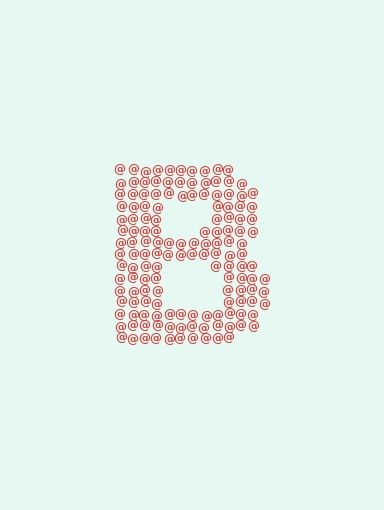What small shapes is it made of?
It is made of small at signs.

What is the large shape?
The large shape is the letter B.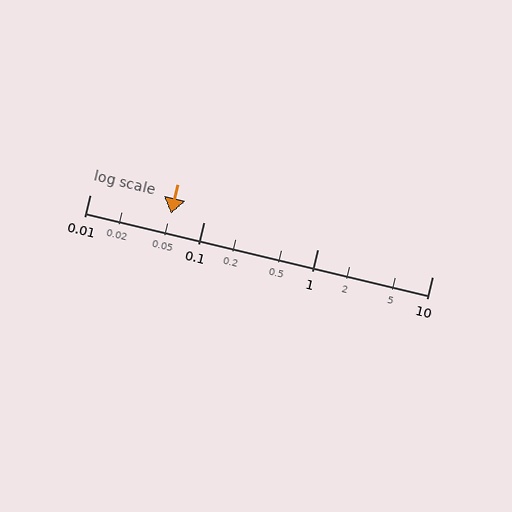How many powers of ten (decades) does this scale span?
The scale spans 3 decades, from 0.01 to 10.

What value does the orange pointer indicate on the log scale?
The pointer indicates approximately 0.051.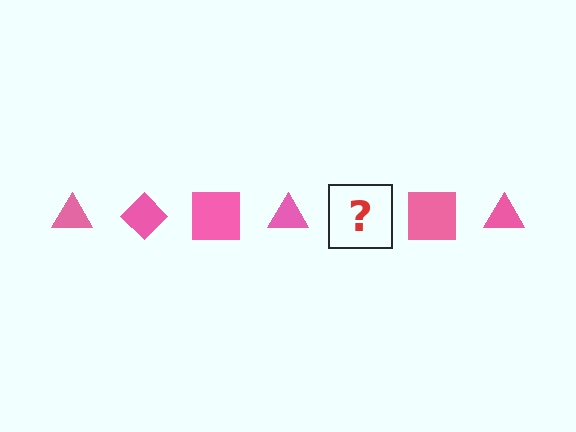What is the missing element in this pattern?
The missing element is a pink diamond.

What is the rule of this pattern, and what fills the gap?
The rule is that the pattern cycles through triangle, diamond, square shapes in pink. The gap should be filled with a pink diamond.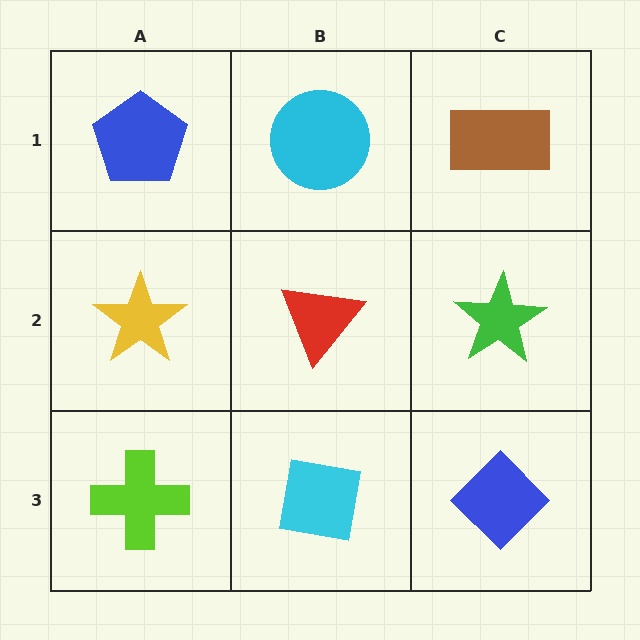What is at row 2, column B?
A red triangle.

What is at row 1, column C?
A brown rectangle.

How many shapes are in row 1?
3 shapes.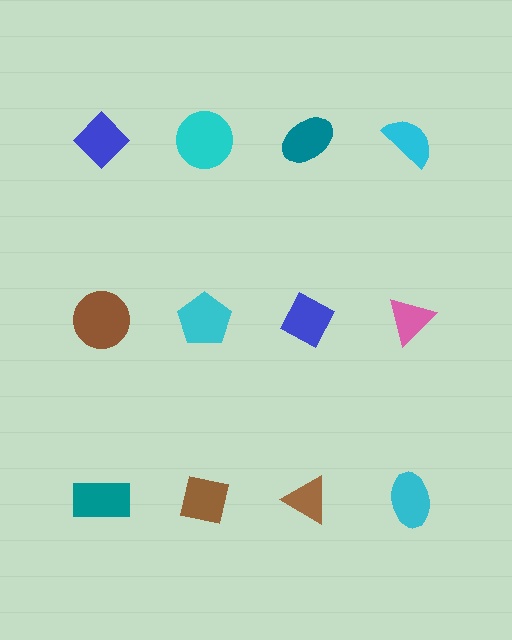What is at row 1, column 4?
A cyan semicircle.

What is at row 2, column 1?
A brown circle.